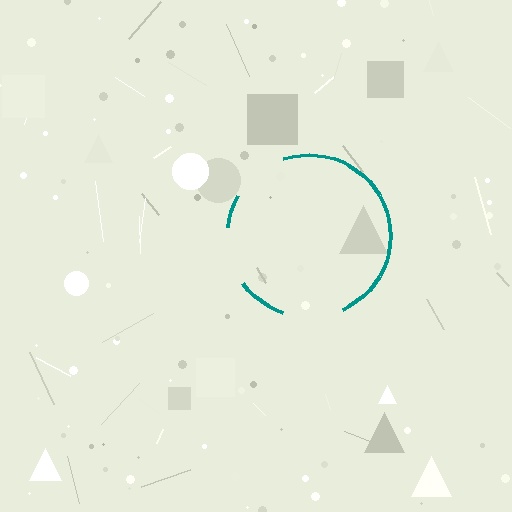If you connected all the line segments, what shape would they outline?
They would outline a circle.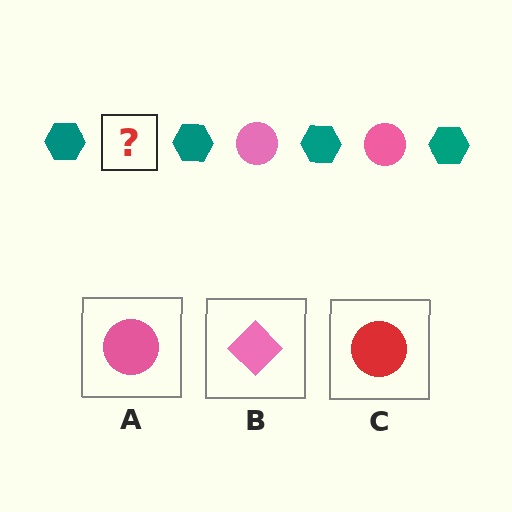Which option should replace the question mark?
Option A.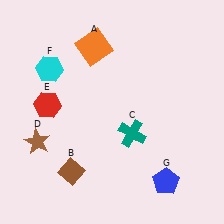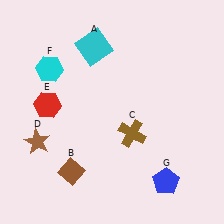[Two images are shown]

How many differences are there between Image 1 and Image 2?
There are 2 differences between the two images.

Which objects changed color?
A changed from orange to cyan. C changed from teal to brown.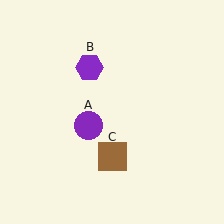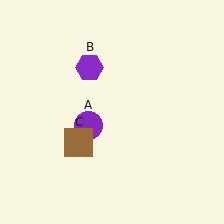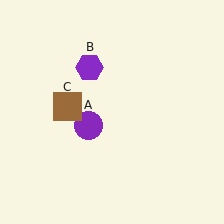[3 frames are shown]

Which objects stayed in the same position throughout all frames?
Purple circle (object A) and purple hexagon (object B) remained stationary.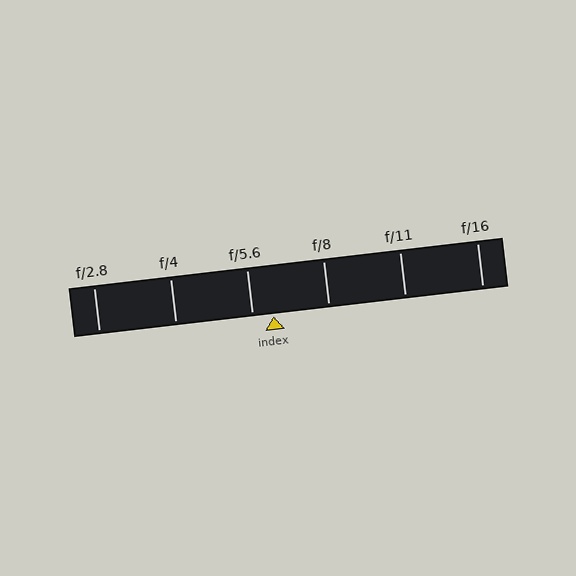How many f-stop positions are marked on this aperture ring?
There are 6 f-stop positions marked.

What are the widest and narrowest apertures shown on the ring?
The widest aperture shown is f/2.8 and the narrowest is f/16.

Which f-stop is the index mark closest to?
The index mark is closest to f/5.6.